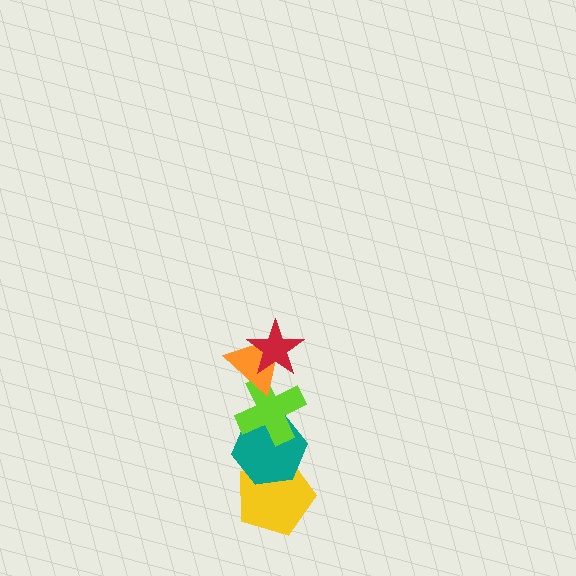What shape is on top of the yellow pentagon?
The teal hexagon is on top of the yellow pentagon.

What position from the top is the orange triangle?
The orange triangle is 2nd from the top.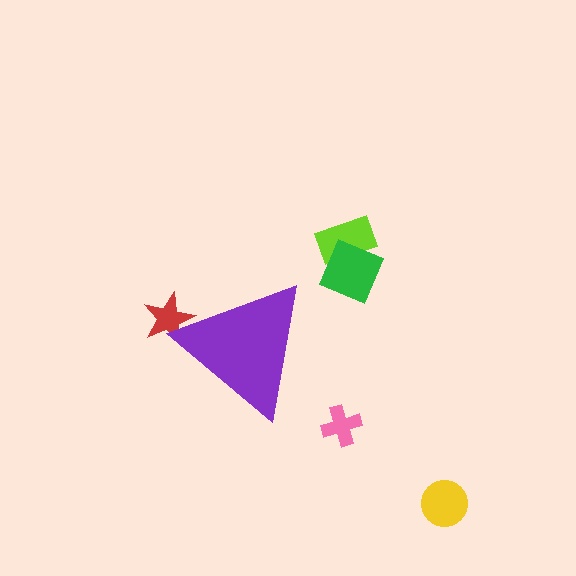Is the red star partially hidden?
Yes, the red star is partially hidden behind the purple triangle.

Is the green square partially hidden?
No, the green square is fully visible.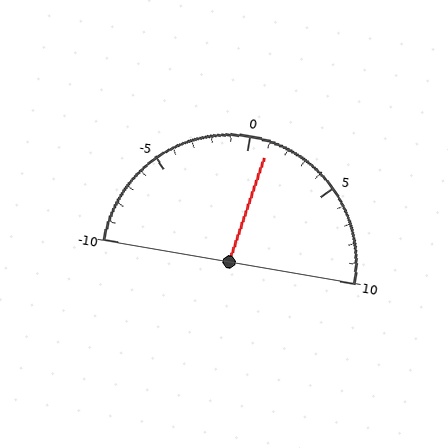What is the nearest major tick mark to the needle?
The nearest major tick mark is 0.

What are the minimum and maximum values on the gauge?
The gauge ranges from -10 to 10.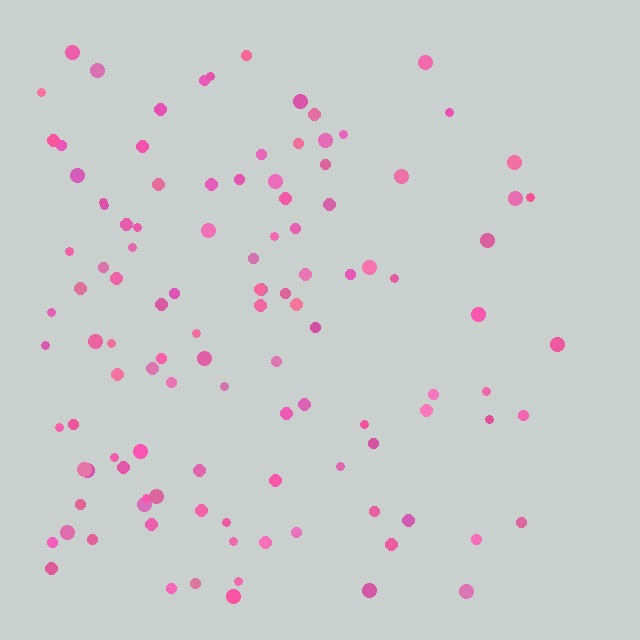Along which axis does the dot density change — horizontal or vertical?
Horizontal.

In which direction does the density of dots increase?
From right to left, with the left side densest.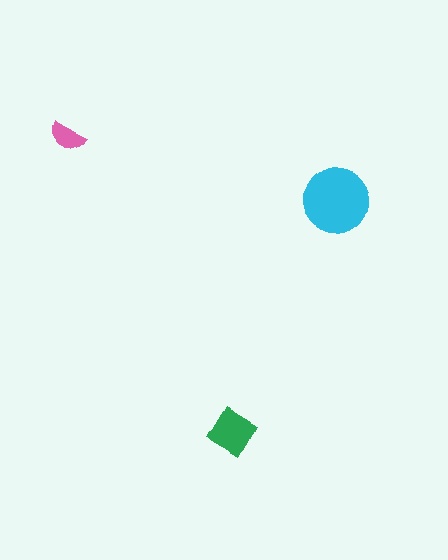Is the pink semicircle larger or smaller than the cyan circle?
Smaller.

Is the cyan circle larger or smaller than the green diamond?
Larger.